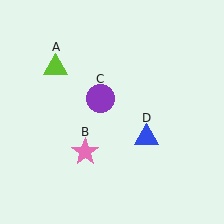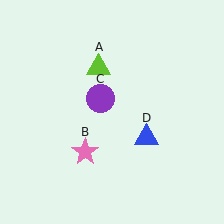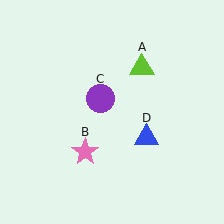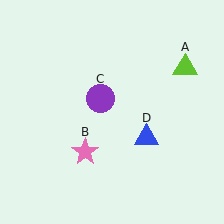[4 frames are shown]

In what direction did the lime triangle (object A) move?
The lime triangle (object A) moved right.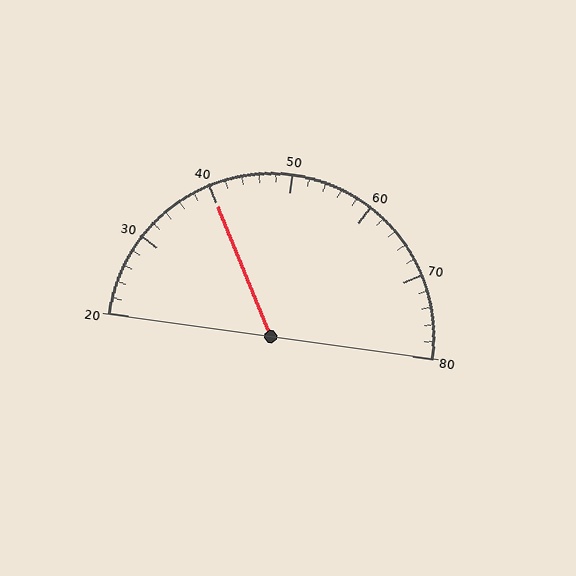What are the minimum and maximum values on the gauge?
The gauge ranges from 20 to 80.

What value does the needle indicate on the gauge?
The needle indicates approximately 40.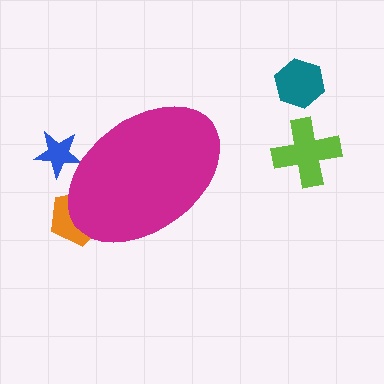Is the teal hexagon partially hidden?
No, the teal hexagon is fully visible.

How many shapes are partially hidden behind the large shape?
2 shapes are partially hidden.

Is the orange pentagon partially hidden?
Yes, the orange pentagon is partially hidden behind the magenta ellipse.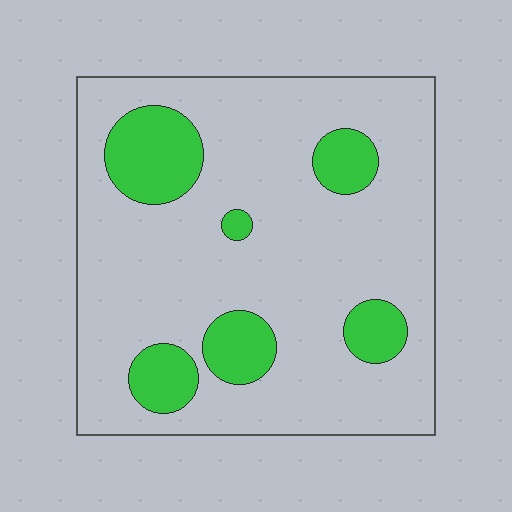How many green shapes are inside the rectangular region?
6.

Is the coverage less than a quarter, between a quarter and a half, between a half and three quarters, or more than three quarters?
Less than a quarter.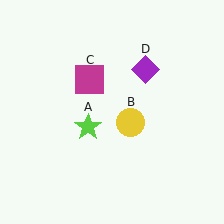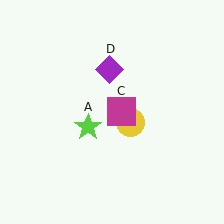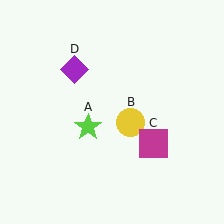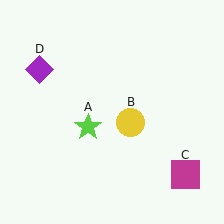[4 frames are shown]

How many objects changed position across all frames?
2 objects changed position: magenta square (object C), purple diamond (object D).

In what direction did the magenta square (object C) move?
The magenta square (object C) moved down and to the right.